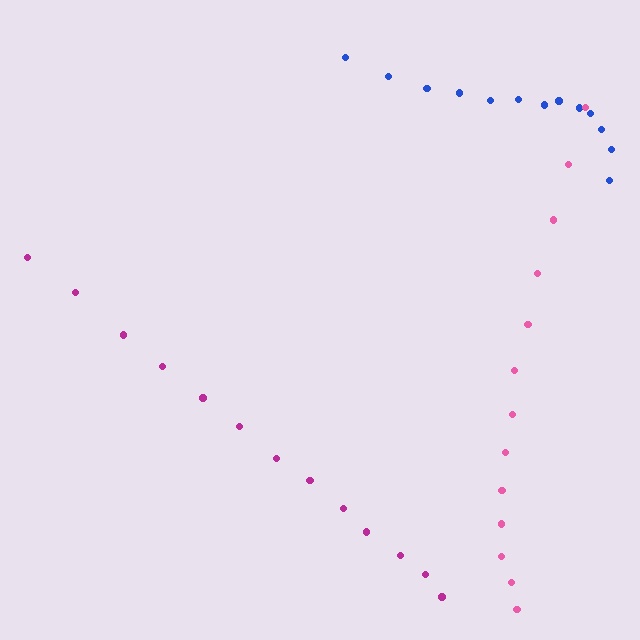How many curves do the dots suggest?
There are 3 distinct paths.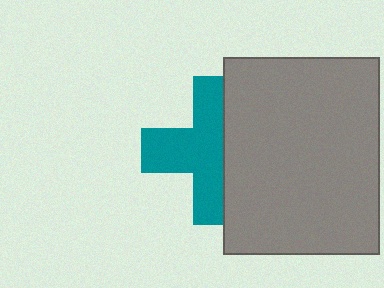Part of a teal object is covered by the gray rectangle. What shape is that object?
It is a cross.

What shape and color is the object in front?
The object in front is a gray rectangle.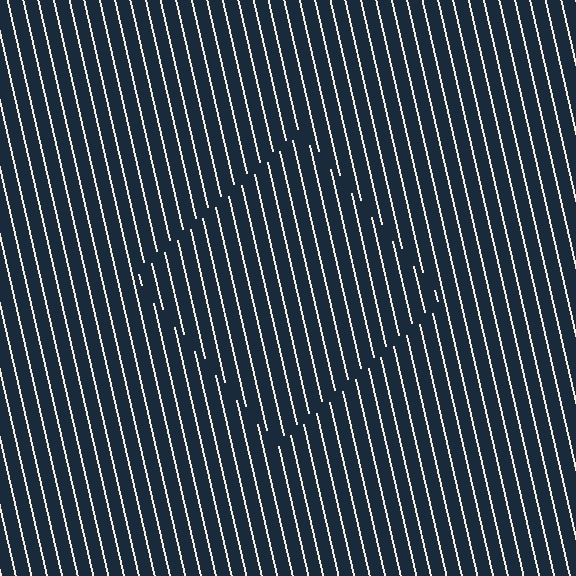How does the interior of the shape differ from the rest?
The interior of the shape contains the same grating, shifted by half a period — the contour is defined by the phase discontinuity where line-ends from the inner and outer gratings abut.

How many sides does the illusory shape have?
4 sides — the line-ends trace a square.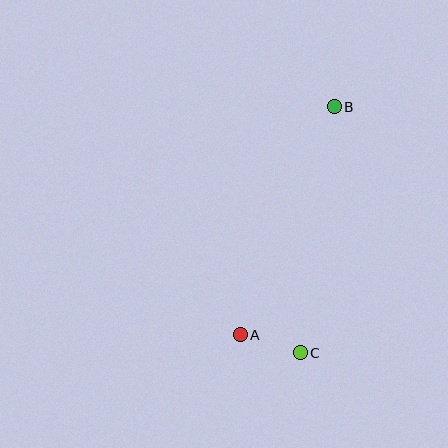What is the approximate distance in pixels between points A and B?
The distance between A and B is approximately 247 pixels.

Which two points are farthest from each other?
Points B and C are farthest from each other.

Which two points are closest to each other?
Points A and C are closest to each other.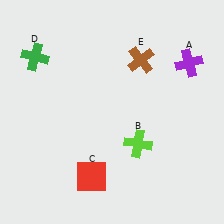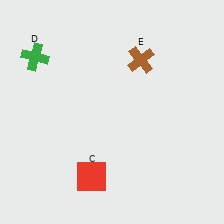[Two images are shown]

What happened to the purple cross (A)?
The purple cross (A) was removed in Image 2. It was in the top-right area of Image 1.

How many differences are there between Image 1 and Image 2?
There are 2 differences between the two images.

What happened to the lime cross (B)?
The lime cross (B) was removed in Image 2. It was in the bottom-right area of Image 1.